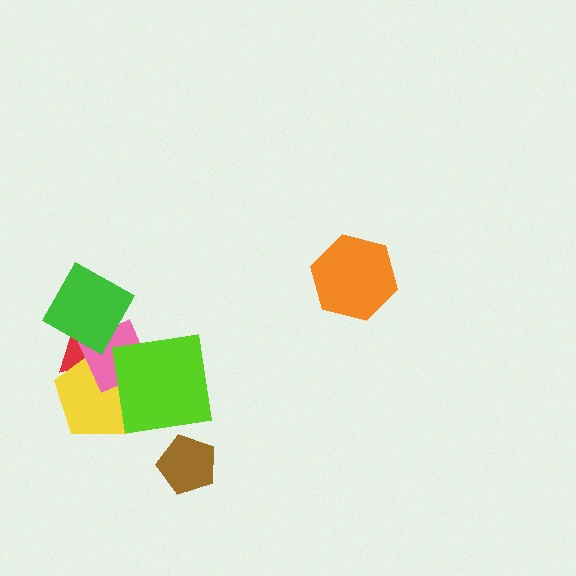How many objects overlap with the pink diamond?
4 objects overlap with the pink diamond.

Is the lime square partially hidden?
No, no other shape covers it.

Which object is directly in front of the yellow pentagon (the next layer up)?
The pink diamond is directly in front of the yellow pentagon.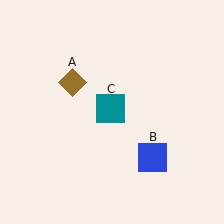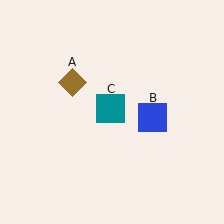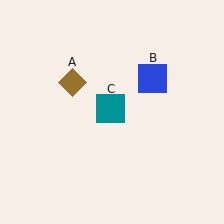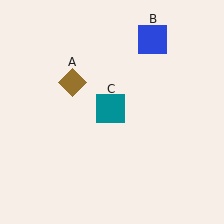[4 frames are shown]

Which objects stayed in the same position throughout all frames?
Brown diamond (object A) and teal square (object C) remained stationary.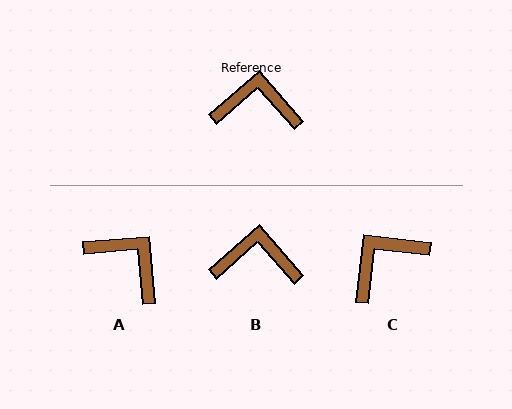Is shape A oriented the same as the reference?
No, it is off by about 37 degrees.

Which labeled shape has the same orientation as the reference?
B.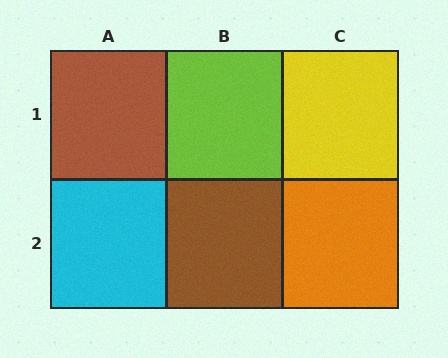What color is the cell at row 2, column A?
Cyan.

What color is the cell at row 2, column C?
Orange.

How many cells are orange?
1 cell is orange.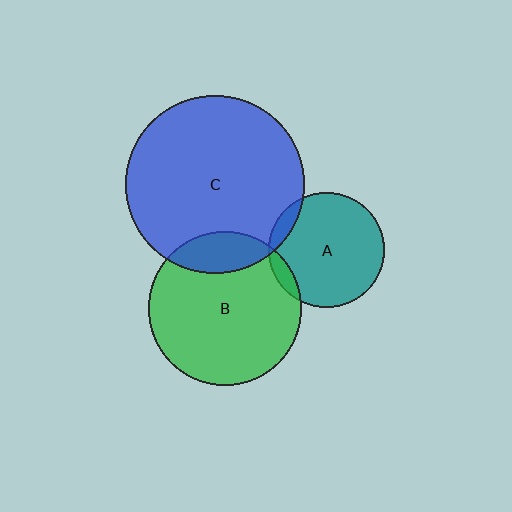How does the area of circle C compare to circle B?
Approximately 1.4 times.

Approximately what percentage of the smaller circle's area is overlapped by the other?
Approximately 5%.